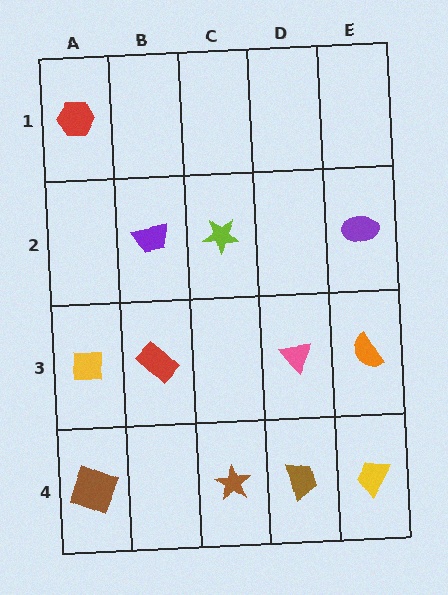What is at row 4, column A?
A brown square.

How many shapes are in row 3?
4 shapes.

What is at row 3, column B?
A red rectangle.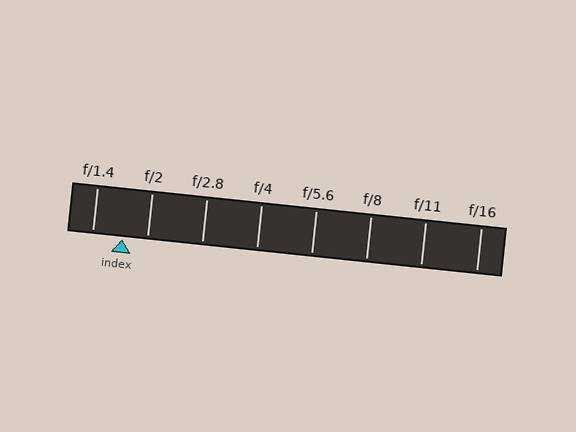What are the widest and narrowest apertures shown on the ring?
The widest aperture shown is f/1.4 and the narrowest is f/16.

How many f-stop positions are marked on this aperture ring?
There are 8 f-stop positions marked.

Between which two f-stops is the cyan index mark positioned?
The index mark is between f/1.4 and f/2.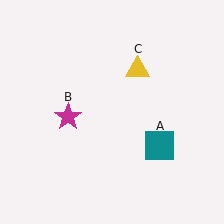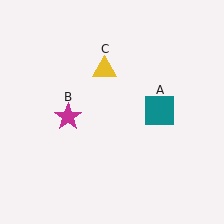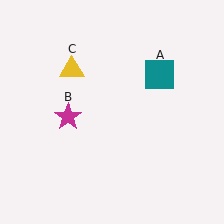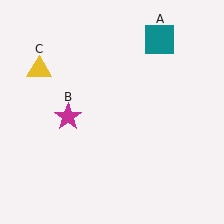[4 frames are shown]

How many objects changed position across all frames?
2 objects changed position: teal square (object A), yellow triangle (object C).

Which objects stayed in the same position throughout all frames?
Magenta star (object B) remained stationary.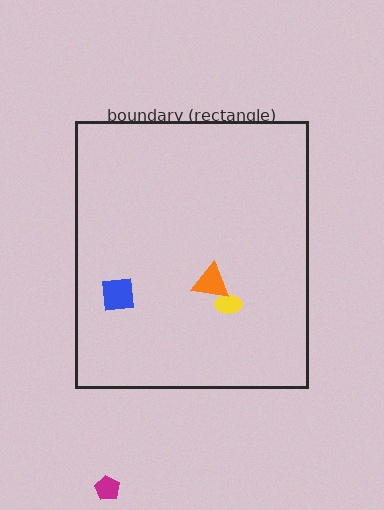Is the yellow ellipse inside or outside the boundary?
Inside.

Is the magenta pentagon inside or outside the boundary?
Outside.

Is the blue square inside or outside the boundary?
Inside.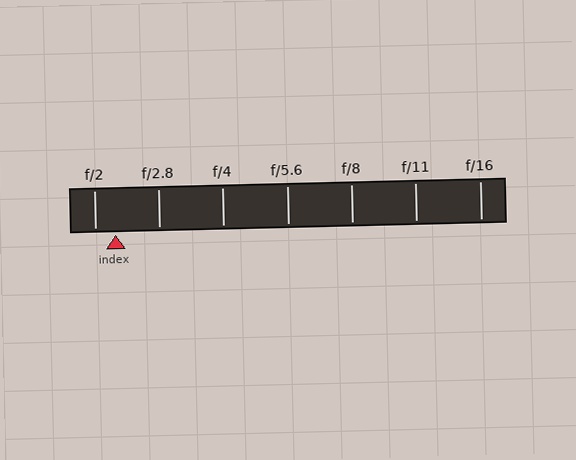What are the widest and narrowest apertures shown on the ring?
The widest aperture shown is f/2 and the narrowest is f/16.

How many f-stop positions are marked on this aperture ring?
There are 7 f-stop positions marked.